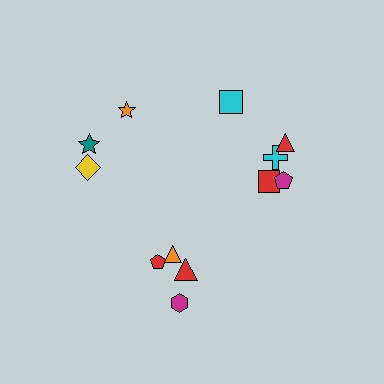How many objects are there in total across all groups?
There are 12 objects.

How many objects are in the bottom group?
There are 4 objects.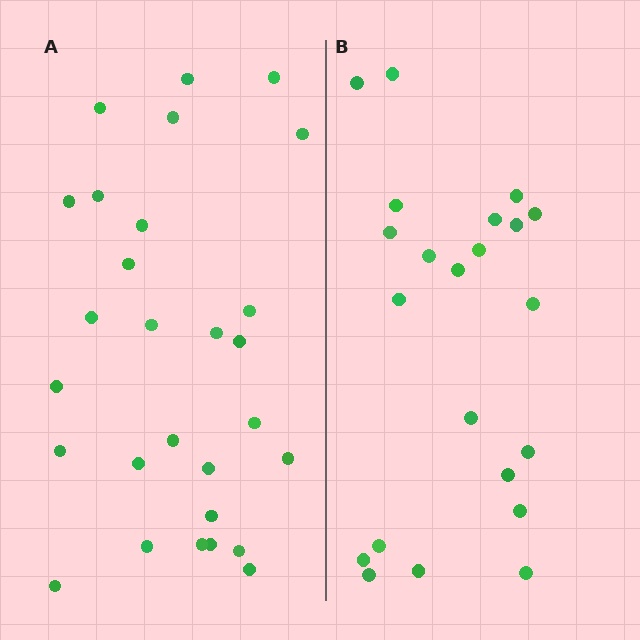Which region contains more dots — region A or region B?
Region A (the left region) has more dots.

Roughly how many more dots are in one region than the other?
Region A has about 6 more dots than region B.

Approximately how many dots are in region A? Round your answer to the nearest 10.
About 30 dots. (The exact count is 28, which rounds to 30.)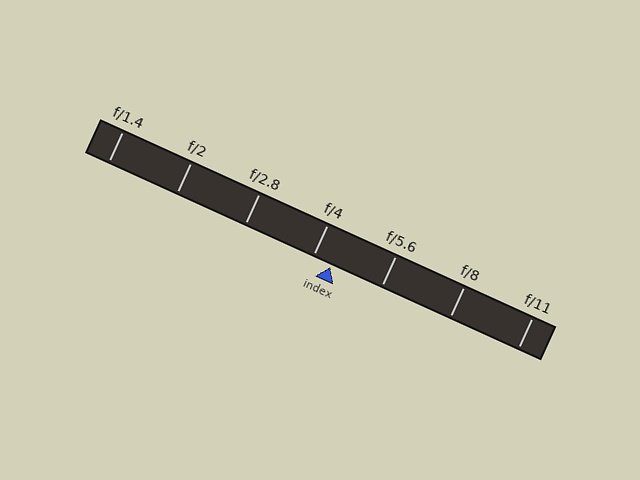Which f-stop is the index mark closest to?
The index mark is closest to f/4.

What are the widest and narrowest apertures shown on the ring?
The widest aperture shown is f/1.4 and the narrowest is f/11.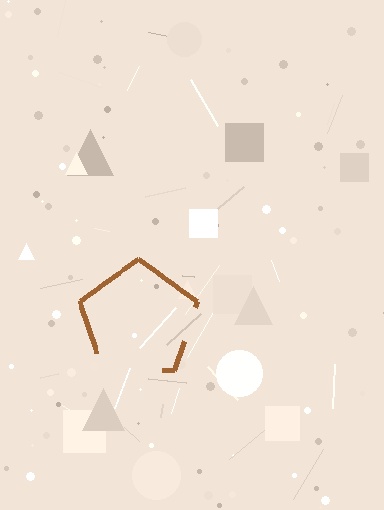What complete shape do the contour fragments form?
The contour fragments form a pentagon.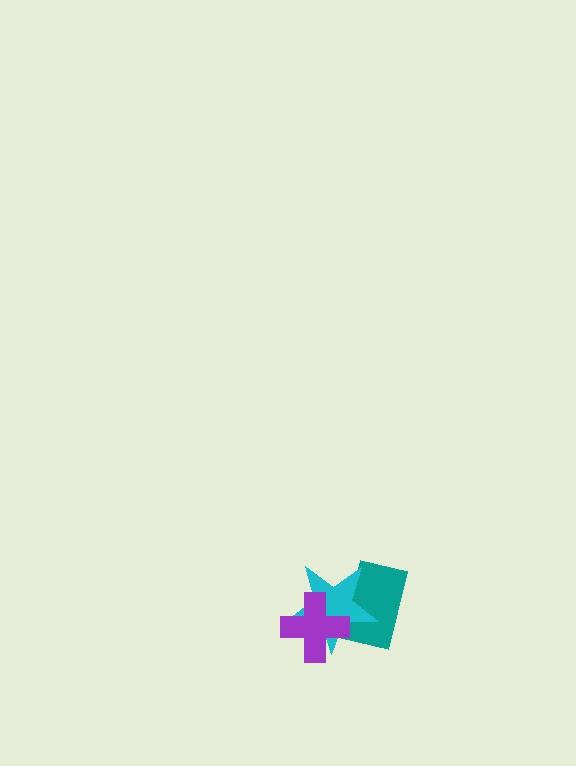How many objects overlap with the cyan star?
2 objects overlap with the cyan star.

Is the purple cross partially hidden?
No, no other shape covers it.